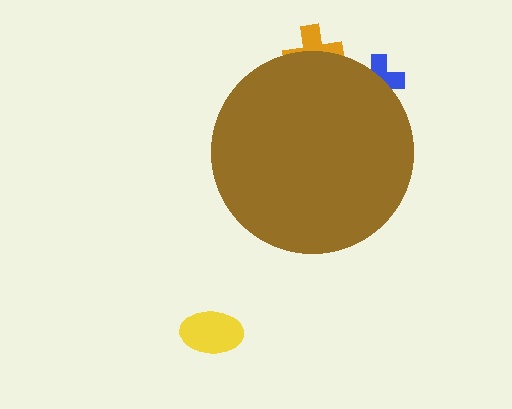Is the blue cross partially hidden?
Yes, the blue cross is partially hidden behind the brown circle.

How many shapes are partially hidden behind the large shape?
2 shapes are partially hidden.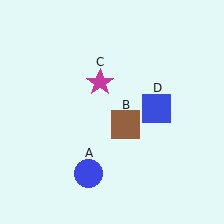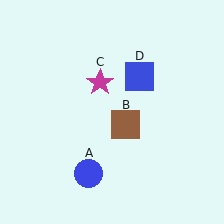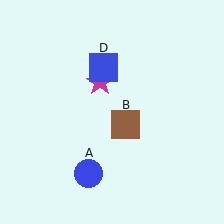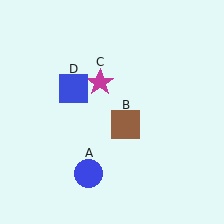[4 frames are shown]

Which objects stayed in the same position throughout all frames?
Blue circle (object A) and brown square (object B) and magenta star (object C) remained stationary.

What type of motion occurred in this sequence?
The blue square (object D) rotated counterclockwise around the center of the scene.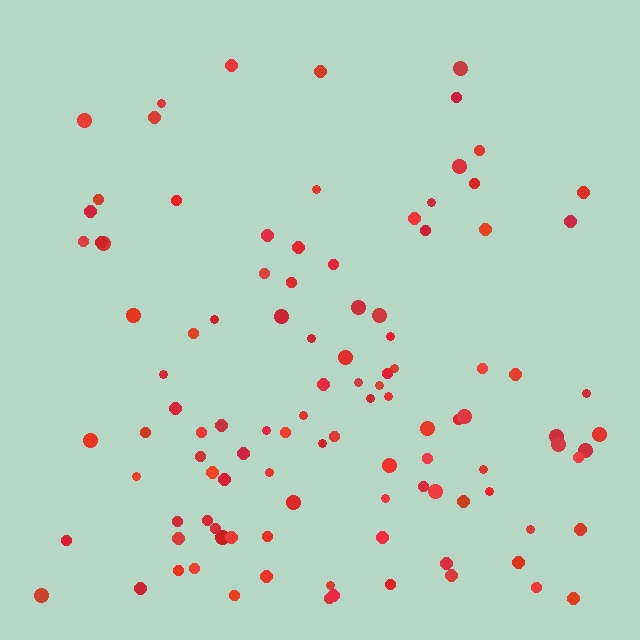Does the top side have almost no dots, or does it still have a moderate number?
Still a moderate number, just noticeably fewer than the bottom.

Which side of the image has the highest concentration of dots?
The bottom.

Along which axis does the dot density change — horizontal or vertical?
Vertical.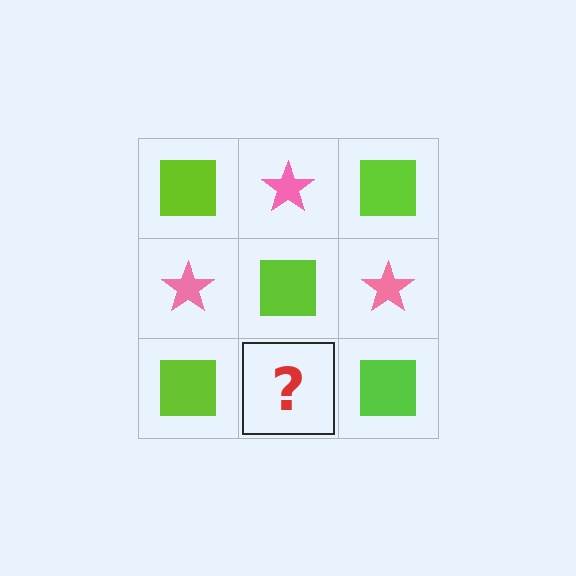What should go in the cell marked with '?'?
The missing cell should contain a pink star.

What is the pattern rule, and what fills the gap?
The rule is that it alternates lime square and pink star in a checkerboard pattern. The gap should be filled with a pink star.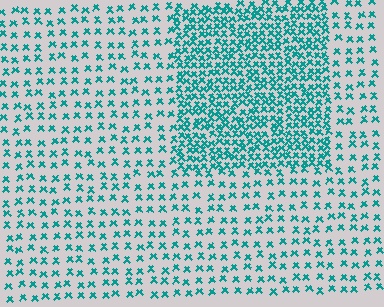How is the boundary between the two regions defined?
The boundary is defined by a change in element density (approximately 2.4x ratio). All elements are the same color, size, and shape.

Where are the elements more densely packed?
The elements are more densely packed inside the rectangle boundary.